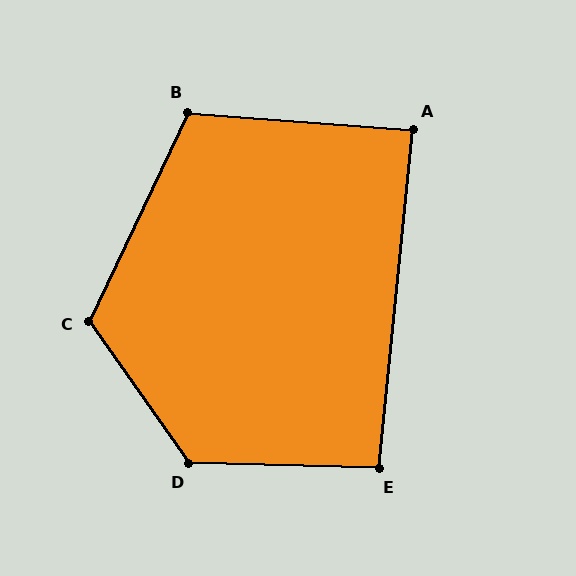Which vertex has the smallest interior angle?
A, at approximately 89 degrees.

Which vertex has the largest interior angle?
D, at approximately 126 degrees.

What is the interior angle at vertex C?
Approximately 120 degrees (obtuse).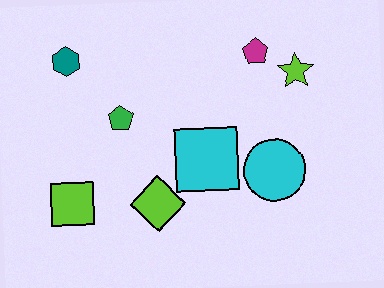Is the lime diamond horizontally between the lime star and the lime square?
Yes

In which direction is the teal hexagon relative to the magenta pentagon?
The teal hexagon is to the left of the magenta pentagon.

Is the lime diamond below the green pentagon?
Yes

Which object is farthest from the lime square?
The lime star is farthest from the lime square.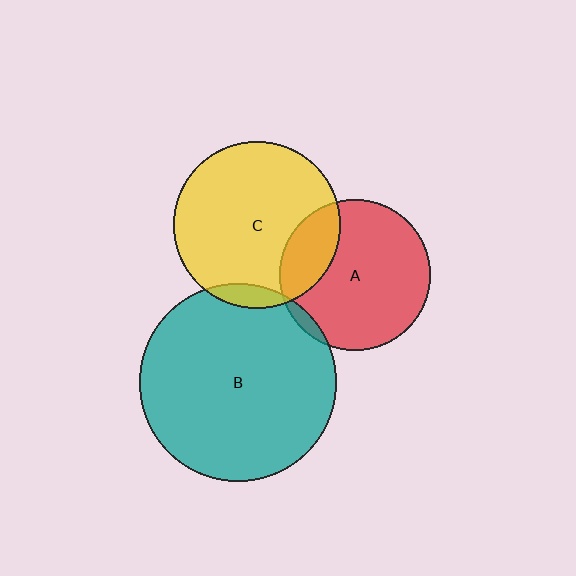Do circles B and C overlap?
Yes.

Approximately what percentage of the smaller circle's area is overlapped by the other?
Approximately 5%.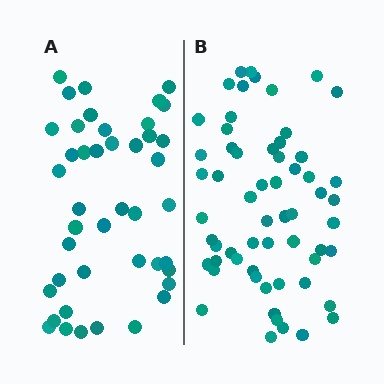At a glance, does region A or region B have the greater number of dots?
Region B (the right region) has more dots.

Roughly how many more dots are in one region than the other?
Region B has approximately 15 more dots than region A.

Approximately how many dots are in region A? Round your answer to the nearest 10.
About 40 dots. (The exact count is 43, which rounds to 40.)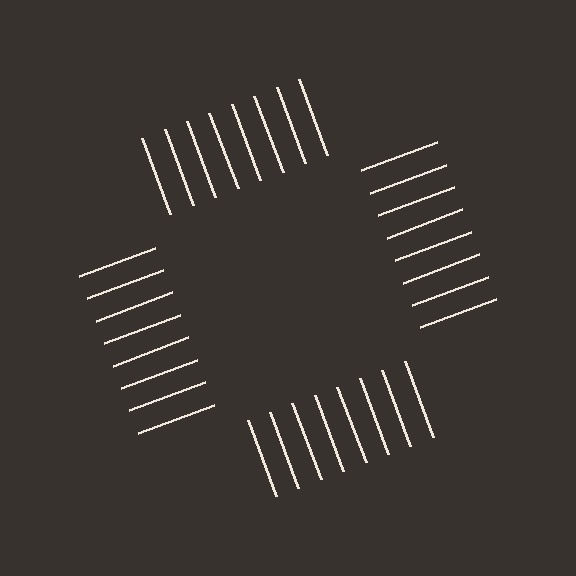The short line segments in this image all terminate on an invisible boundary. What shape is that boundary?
An illusory square — the line segments terminate on its edges but no continuous stroke is drawn.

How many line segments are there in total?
32 — 8 along each of the 4 edges.